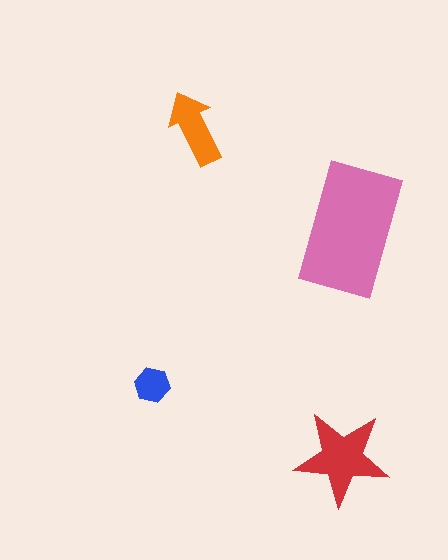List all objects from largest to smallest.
The pink rectangle, the red star, the orange arrow, the blue hexagon.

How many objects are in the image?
There are 4 objects in the image.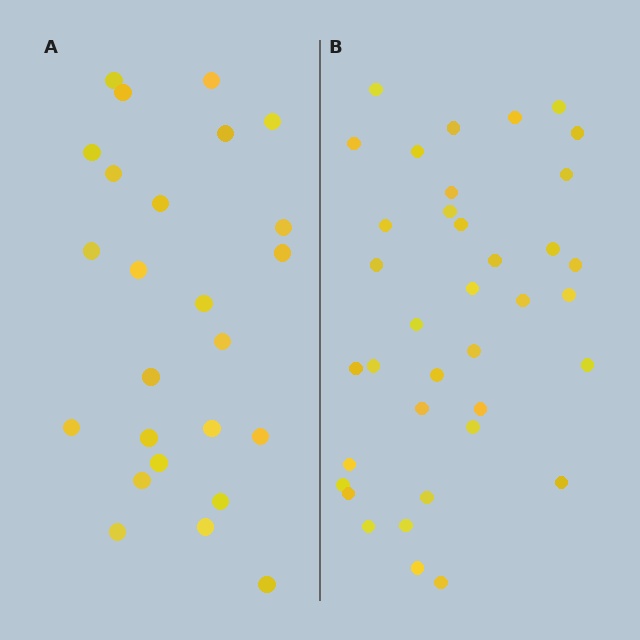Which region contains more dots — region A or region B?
Region B (the right region) has more dots.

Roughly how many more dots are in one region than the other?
Region B has roughly 12 or so more dots than region A.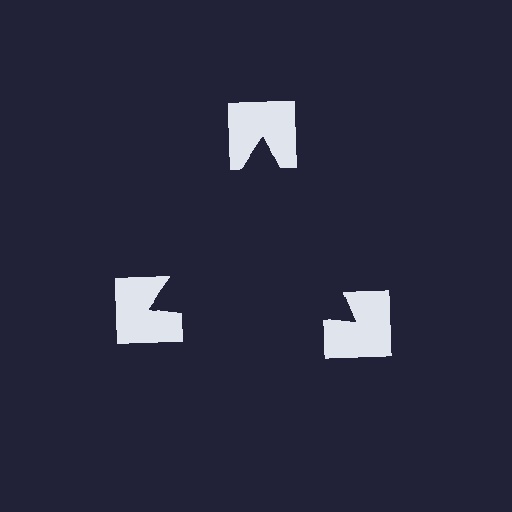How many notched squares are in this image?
There are 3 — one at each vertex of the illusory triangle.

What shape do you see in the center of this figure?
An illusory triangle — its edges are inferred from the aligned wedge cuts in the notched squares, not physically drawn.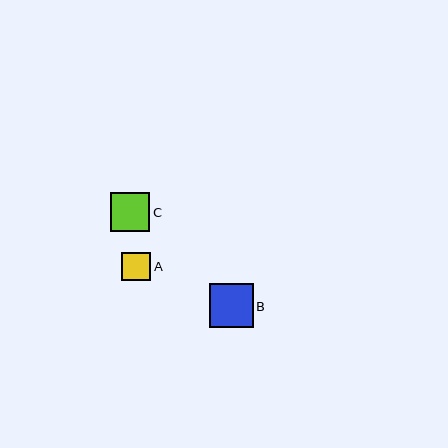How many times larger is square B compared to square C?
Square B is approximately 1.1 times the size of square C.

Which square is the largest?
Square B is the largest with a size of approximately 44 pixels.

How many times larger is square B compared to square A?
Square B is approximately 1.5 times the size of square A.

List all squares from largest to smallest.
From largest to smallest: B, C, A.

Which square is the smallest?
Square A is the smallest with a size of approximately 29 pixels.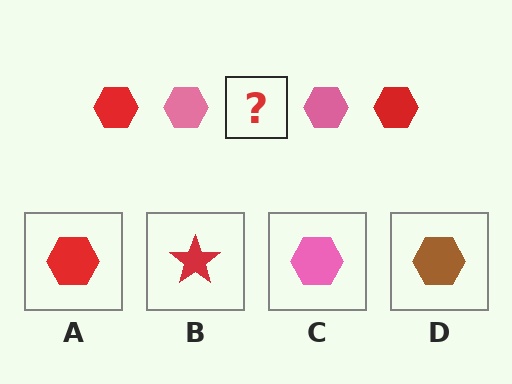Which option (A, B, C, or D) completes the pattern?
A.